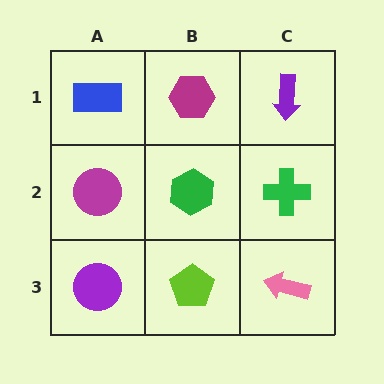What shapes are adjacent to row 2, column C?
A purple arrow (row 1, column C), a pink arrow (row 3, column C), a green hexagon (row 2, column B).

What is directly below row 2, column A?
A purple circle.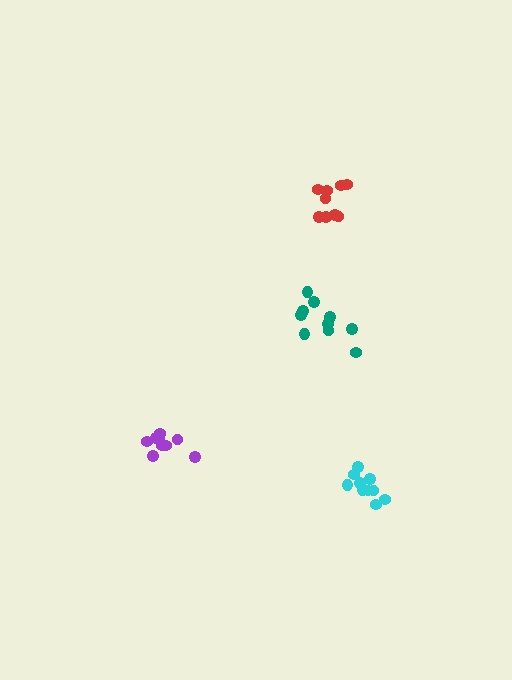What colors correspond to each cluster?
The clusters are colored: purple, red, teal, cyan.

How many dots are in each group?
Group 1: 9 dots, Group 2: 9 dots, Group 3: 10 dots, Group 4: 10 dots (38 total).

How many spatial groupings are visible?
There are 4 spatial groupings.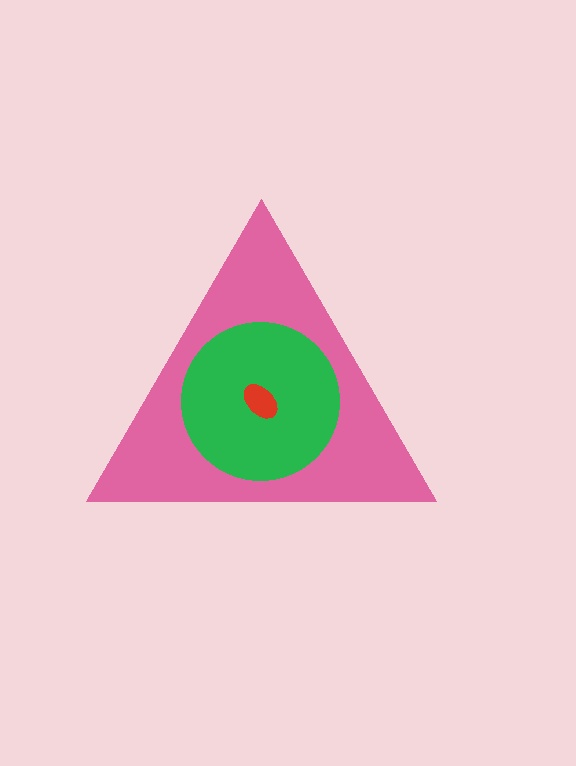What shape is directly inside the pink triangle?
The green circle.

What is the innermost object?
The red ellipse.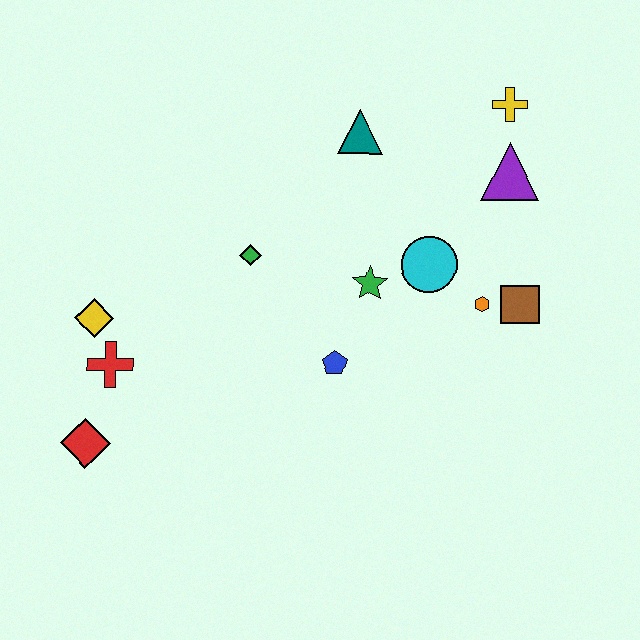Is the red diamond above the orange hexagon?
No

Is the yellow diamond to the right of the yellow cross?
No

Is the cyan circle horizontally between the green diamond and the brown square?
Yes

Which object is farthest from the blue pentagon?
The yellow cross is farthest from the blue pentagon.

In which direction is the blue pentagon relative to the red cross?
The blue pentagon is to the right of the red cross.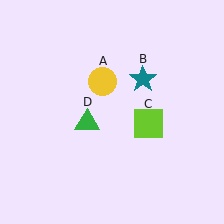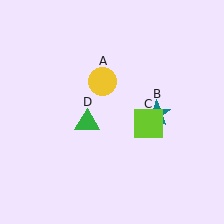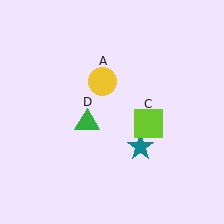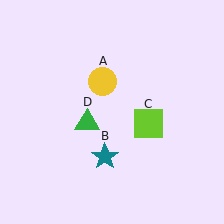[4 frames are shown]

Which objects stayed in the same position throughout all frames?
Yellow circle (object A) and lime square (object C) and green triangle (object D) remained stationary.